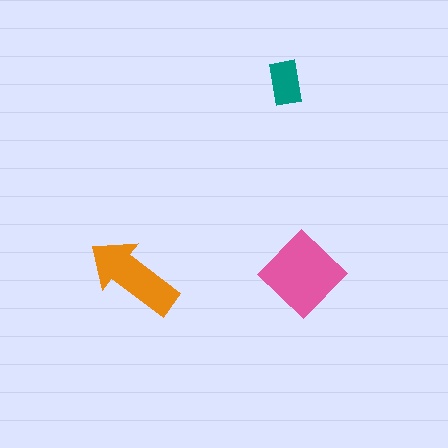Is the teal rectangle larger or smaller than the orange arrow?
Smaller.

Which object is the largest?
The pink diamond.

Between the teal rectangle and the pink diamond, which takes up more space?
The pink diamond.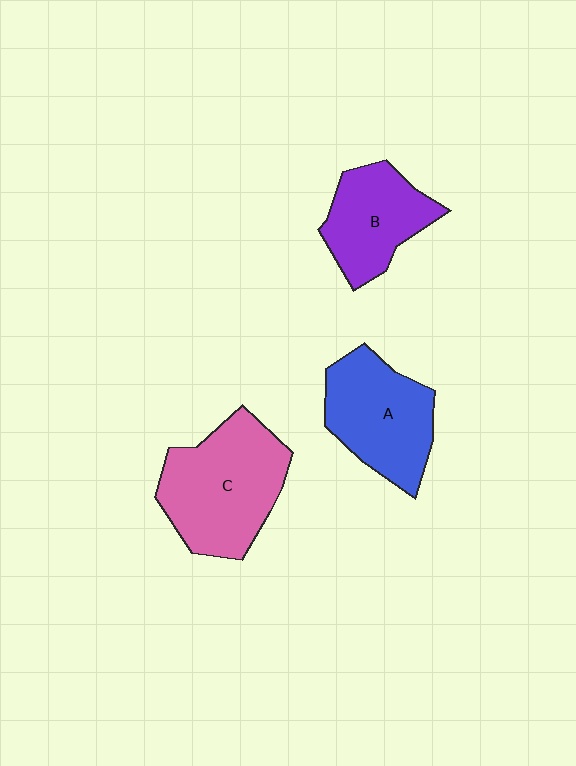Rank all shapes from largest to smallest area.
From largest to smallest: C (pink), A (blue), B (purple).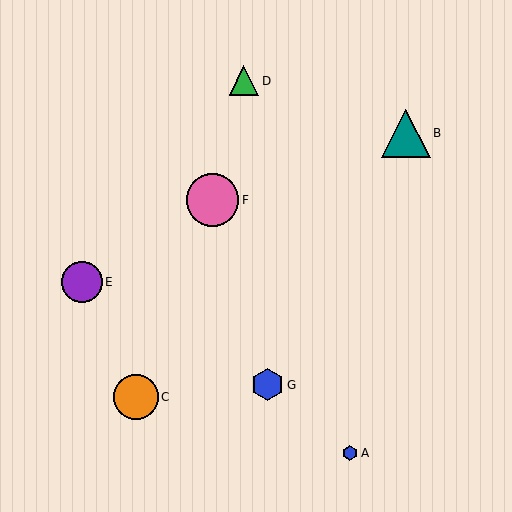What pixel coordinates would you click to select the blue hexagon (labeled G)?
Click at (267, 385) to select the blue hexagon G.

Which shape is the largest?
The pink circle (labeled F) is the largest.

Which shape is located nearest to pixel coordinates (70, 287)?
The purple circle (labeled E) at (82, 282) is nearest to that location.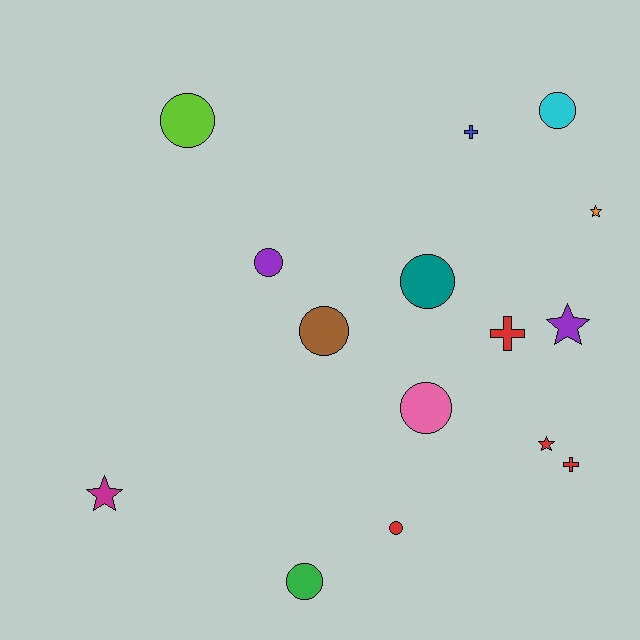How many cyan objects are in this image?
There is 1 cyan object.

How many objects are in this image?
There are 15 objects.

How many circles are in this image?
There are 8 circles.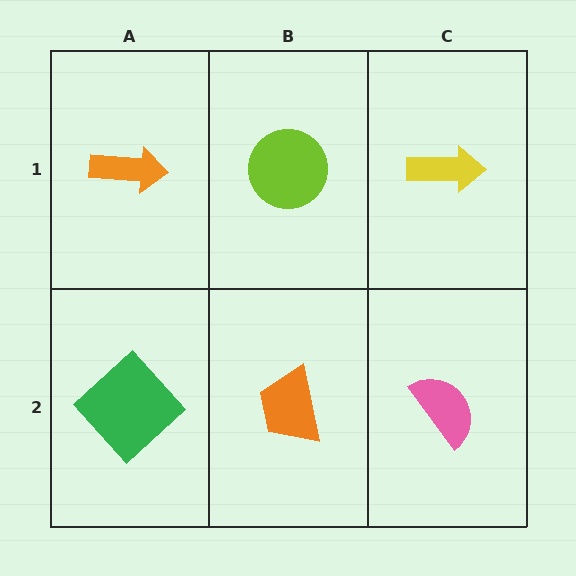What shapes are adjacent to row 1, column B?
An orange trapezoid (row 2, column B), an orange arrow (row 1, column A), a yellow arrow (row 1, column C).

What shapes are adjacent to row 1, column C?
A pink semicircle (row 2, column C), a lime circle (row 1, column B).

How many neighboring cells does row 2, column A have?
2.